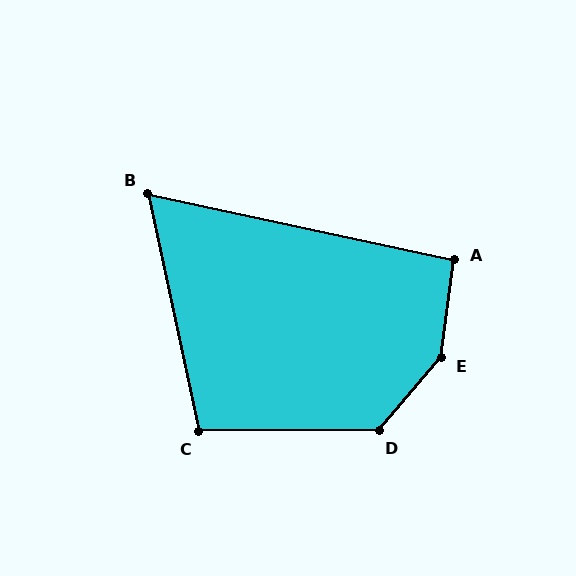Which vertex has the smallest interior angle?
B, at approximately 66 degrees.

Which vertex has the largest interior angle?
E, at approximately 146 degrees.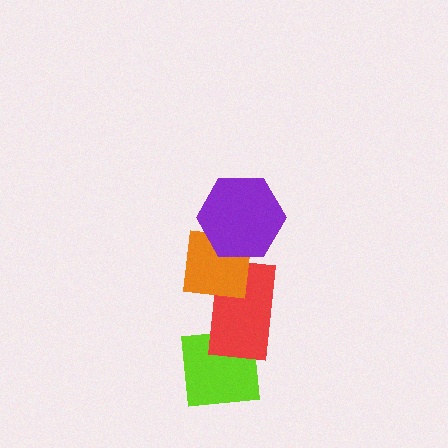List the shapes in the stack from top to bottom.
From top to bottom: the purple hexagon, the orange square, the red rectangle, the lime square.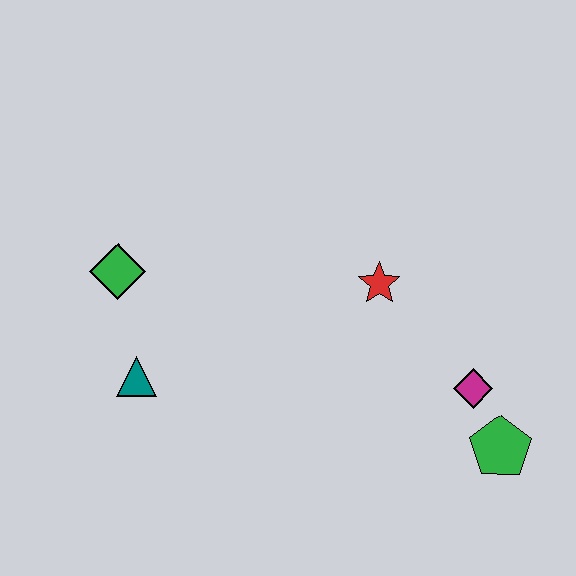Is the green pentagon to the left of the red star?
No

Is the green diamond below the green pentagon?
No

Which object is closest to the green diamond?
The teal triangle is closest to the green diamond.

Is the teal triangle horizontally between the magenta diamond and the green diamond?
Yes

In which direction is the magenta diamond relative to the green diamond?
The magenta diamond is to the right of the green diamond.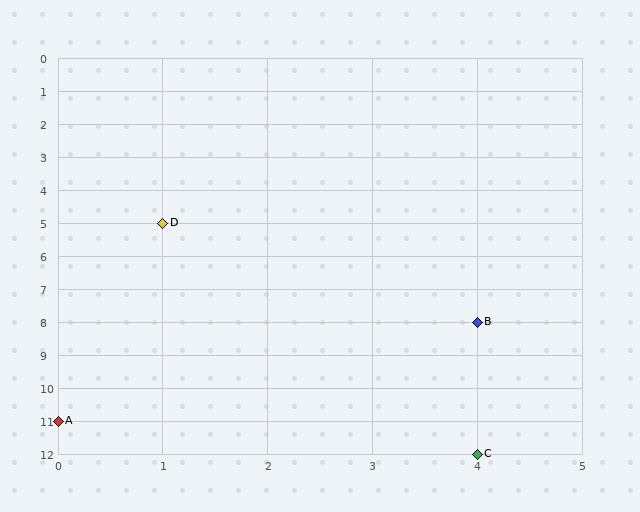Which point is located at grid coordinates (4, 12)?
Point C is at (4, 12).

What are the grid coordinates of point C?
Point C is at grid coordinates (4, 12).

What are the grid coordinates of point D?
Point D is at grid coordinates (1, 5).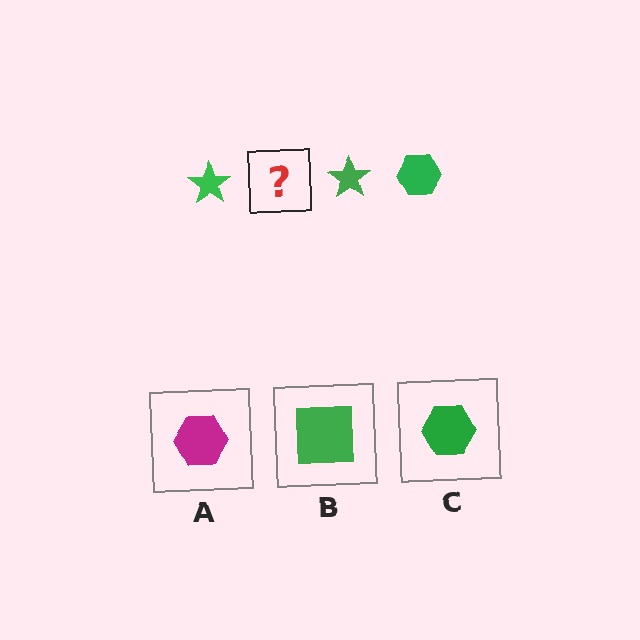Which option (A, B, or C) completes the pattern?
C.